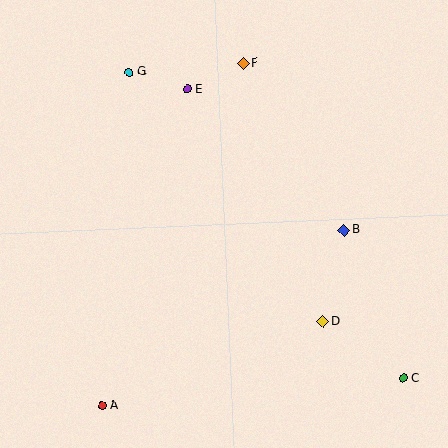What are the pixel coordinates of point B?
Point B is at (344, 230).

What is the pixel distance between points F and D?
The distance between F and D is 270 pixels.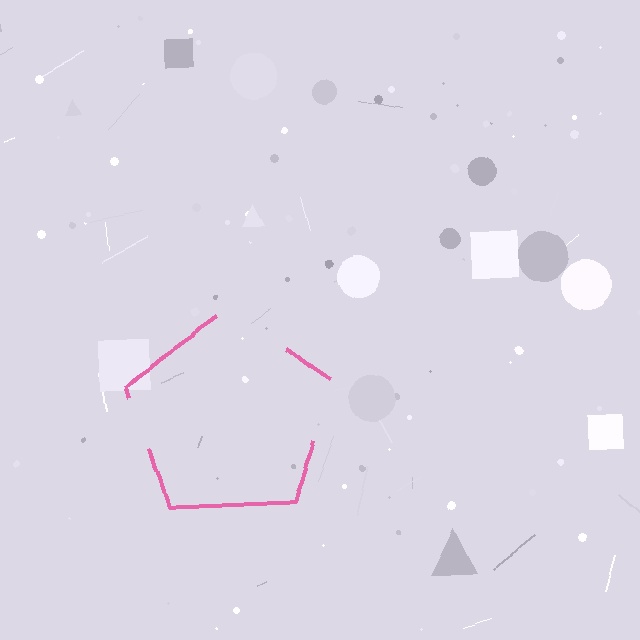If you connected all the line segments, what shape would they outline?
They would outline a pentagon.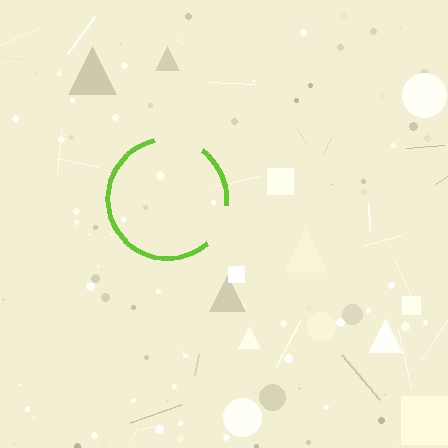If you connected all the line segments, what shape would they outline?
They would outline a circle.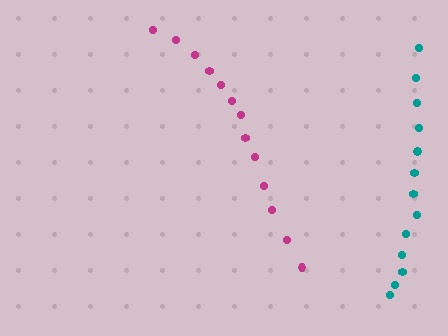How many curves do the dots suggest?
There are 2 distinct paths.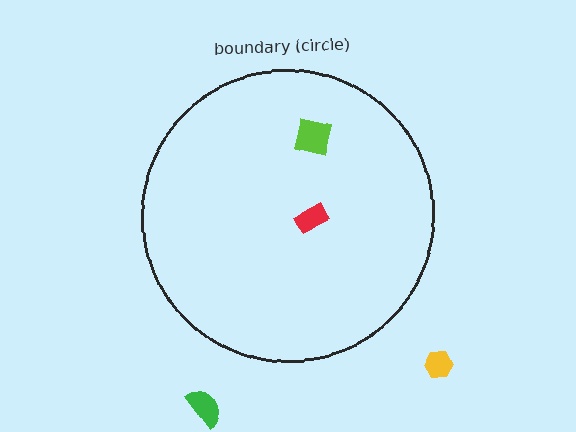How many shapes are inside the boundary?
2 inside, 2 outside.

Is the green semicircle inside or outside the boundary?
Outside.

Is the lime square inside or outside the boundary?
Inside.